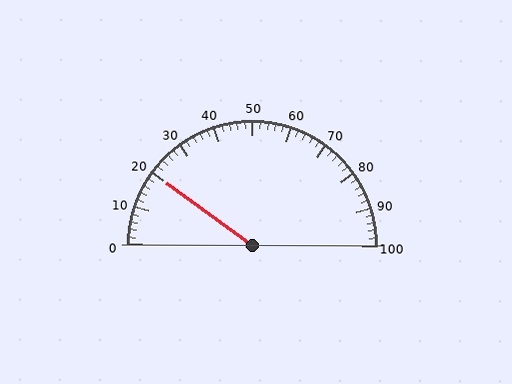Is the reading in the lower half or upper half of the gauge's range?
The reading is in the lower half of the range (0 to 100).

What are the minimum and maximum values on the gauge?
The gauge ranges from 0 to 100.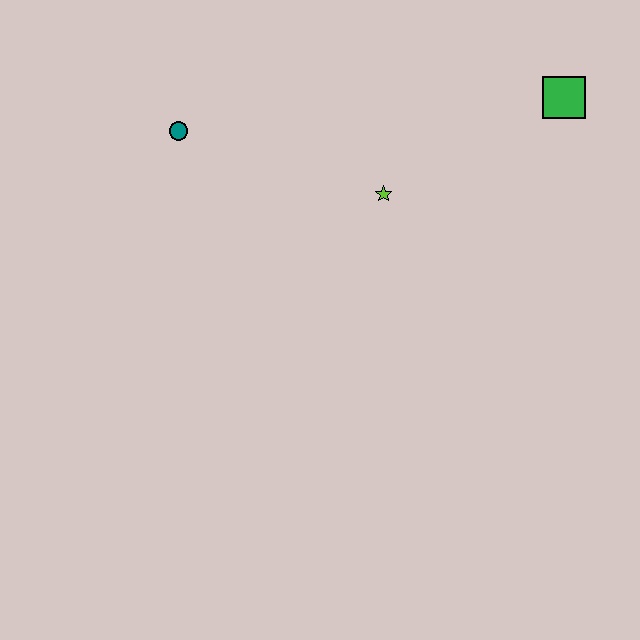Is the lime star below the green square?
Yes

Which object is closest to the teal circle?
The lime star is closest to the teal circle.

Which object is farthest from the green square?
The teal circle is farthest from the green square.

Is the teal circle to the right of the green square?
No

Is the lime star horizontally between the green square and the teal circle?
Yes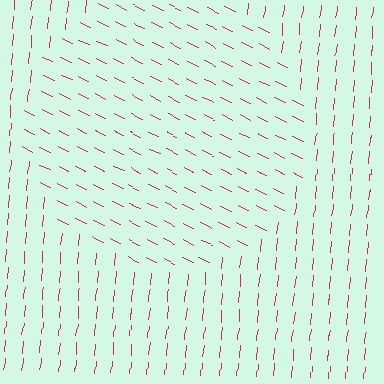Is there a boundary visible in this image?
Yes, there is a texture boundary formed by a change in line orientation.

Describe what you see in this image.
The image is filled with small red line segments. A circle region in the image has lines oriented differently from the surrounding lines, creating a visible texture boundary.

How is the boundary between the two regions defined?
The boundary is defined purely by a change in line orientation (approximately 69 degrees difference). All lines are the same color and thickness.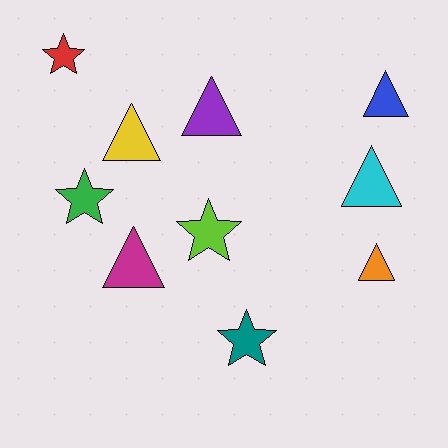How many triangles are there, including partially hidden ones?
There are 6 triangles.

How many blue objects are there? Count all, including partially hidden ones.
There is 1 blue object.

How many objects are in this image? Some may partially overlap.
There are 10 objects.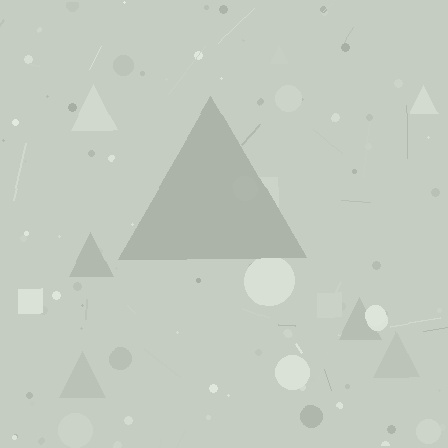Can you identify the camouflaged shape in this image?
The camouflaged shape is a triangle.